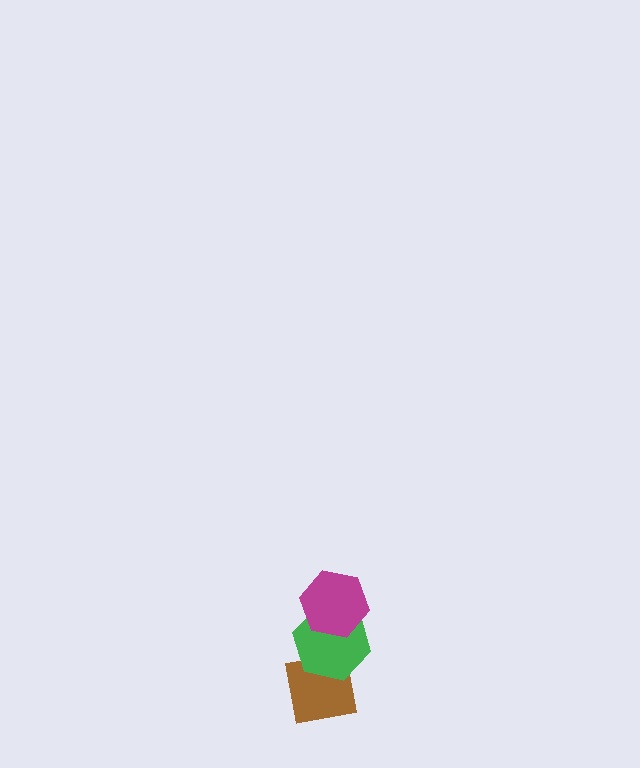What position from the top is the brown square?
The brown square is 3rd from the top.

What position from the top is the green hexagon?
The green hexagon is 2nd from the top.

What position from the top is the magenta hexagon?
The magenta hexagon is 1st from the top.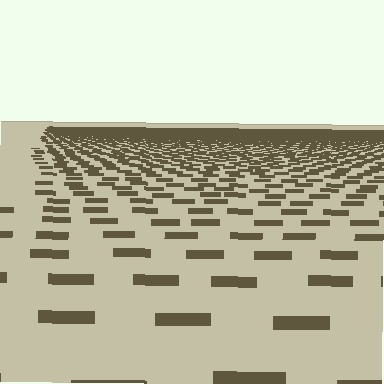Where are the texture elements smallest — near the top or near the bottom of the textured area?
Near the top.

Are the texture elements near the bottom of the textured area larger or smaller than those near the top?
Larger. Near the bottom, elements are closer to the viewer and appear at a bigger on-screen size.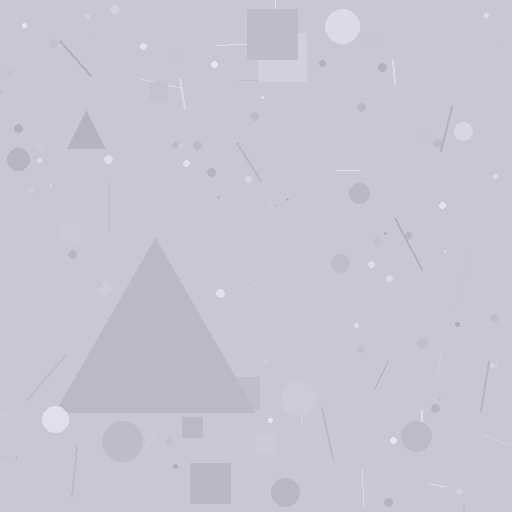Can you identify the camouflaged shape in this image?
The camouflaged shape is a triangle.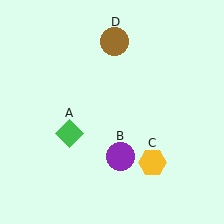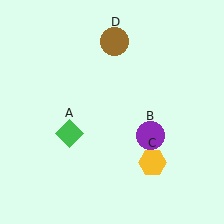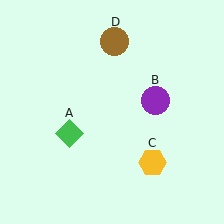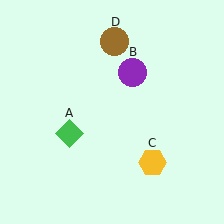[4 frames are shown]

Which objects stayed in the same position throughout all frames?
Green diamond (object A) and yellow hexagon (object C) and brown circle (object D) remained stationary.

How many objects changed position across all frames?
1 object changed position: purple circle (object B).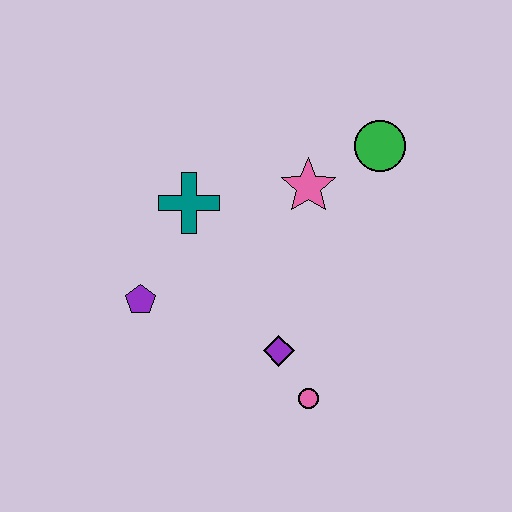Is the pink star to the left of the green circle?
Yes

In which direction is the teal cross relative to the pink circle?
The teal cross is above the pink circle.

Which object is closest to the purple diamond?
The pink circle is closest to the purple diamond.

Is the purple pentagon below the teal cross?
Yes